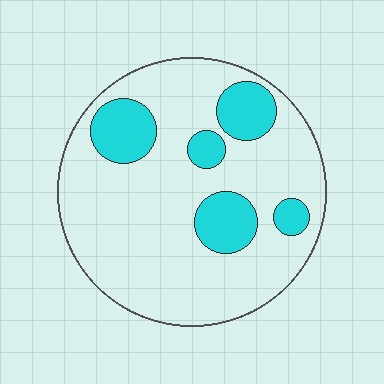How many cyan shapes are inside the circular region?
5.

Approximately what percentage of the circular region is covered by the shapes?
Approximately 20%.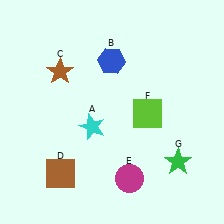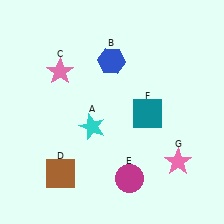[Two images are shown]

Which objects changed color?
C changed from brown to pink. F changed from lime to teal. G changed from green to pink.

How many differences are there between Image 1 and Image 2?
There are 3 differences between the two images.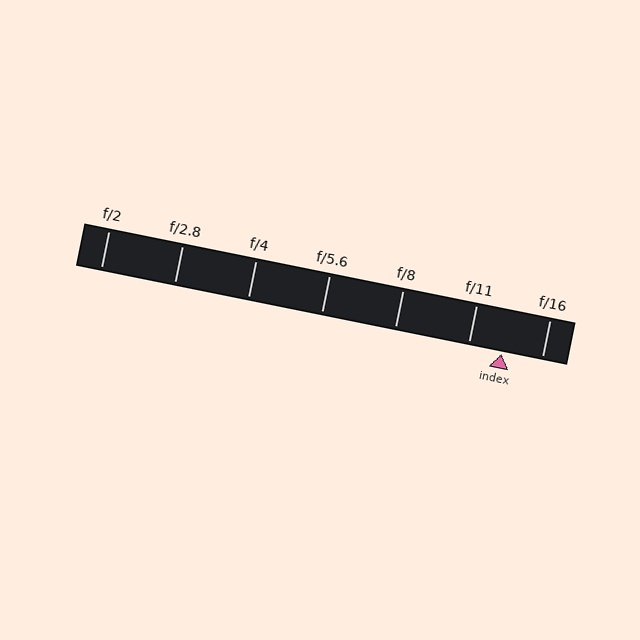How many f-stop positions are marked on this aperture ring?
There are 7 f-stop positions marked.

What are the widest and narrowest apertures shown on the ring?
The widest aperture shown is f/2 and the narrowest is f/16.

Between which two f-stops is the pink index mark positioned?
The index mark is between f/11 and f/16.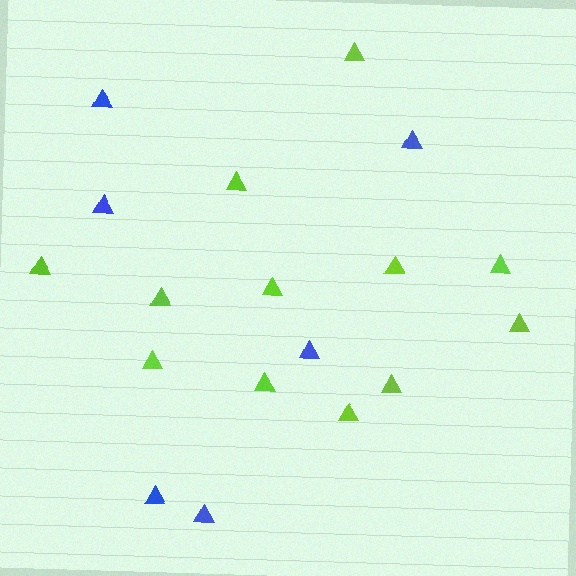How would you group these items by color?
There are 2 groups: one group of blue triangles (6) and one group of lime triangles (12).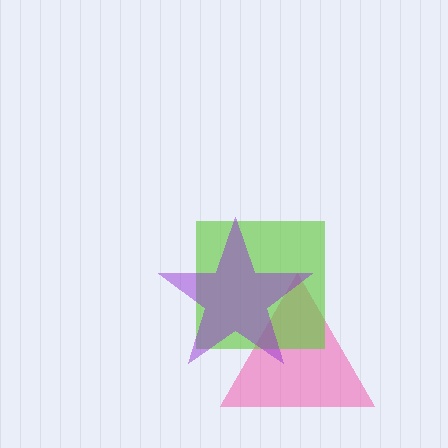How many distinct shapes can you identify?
There are 3 distinct shapes: a pink triangle, a lime square, a purple star.